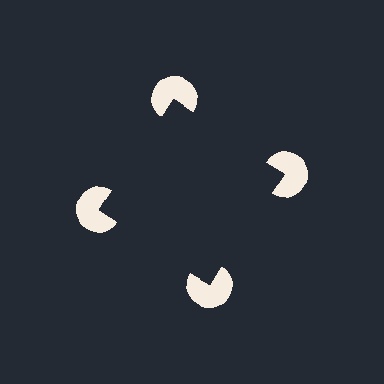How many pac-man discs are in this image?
There are 4 — one at each vertex of the illusory square.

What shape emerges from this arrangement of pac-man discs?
An illusory square — its edges are inferred from the aligned wedge cuts in the pac-man discs, not physically drawn.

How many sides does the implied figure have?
4 sides.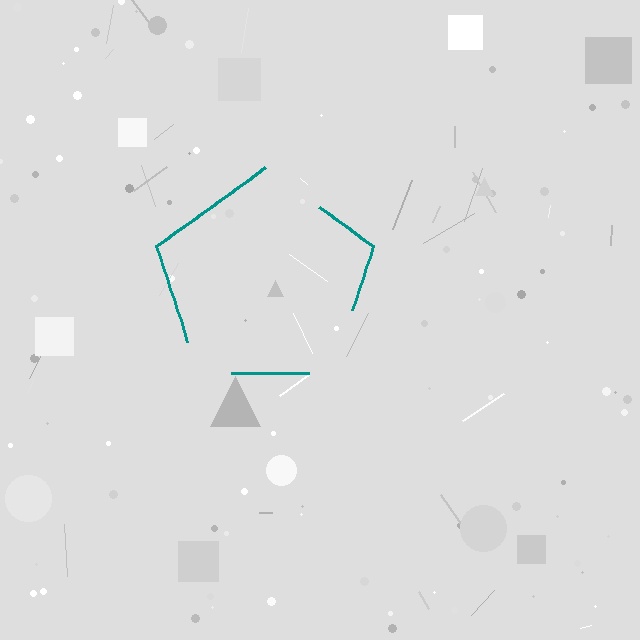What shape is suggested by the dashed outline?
The dashed outline suggests a pentagon.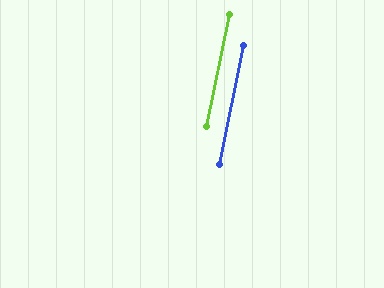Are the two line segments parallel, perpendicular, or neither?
Parallel — their directions differ by only 0.2°.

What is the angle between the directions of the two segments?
Approximately 0 degrees.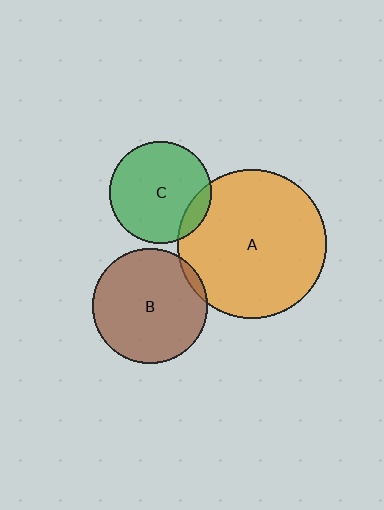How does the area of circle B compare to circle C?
Approximately 1.3 times.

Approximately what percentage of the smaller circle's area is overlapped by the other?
Approximately 10%.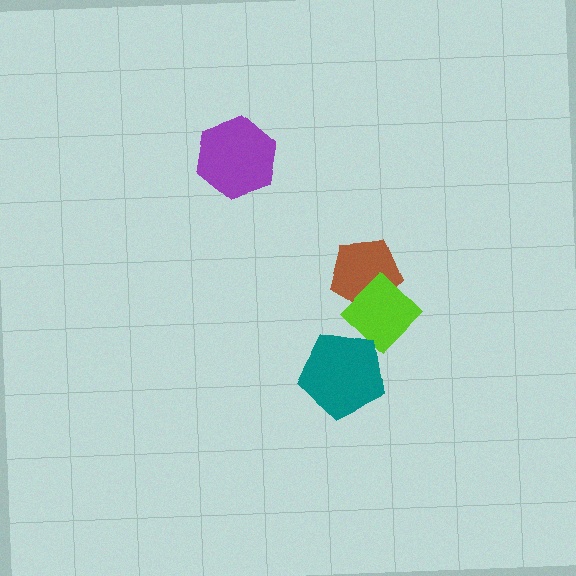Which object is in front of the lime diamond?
The teal pentagon is in front of the lime diamond.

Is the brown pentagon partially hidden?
Yes, it is partially covered by another shape.